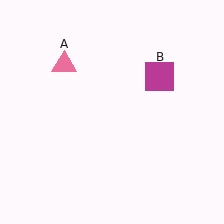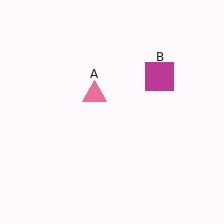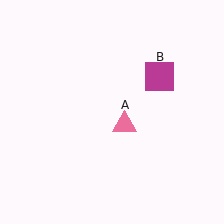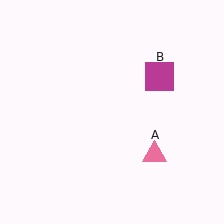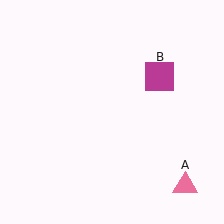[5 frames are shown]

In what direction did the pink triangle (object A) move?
The pink triangle (object A) moved down and to the right.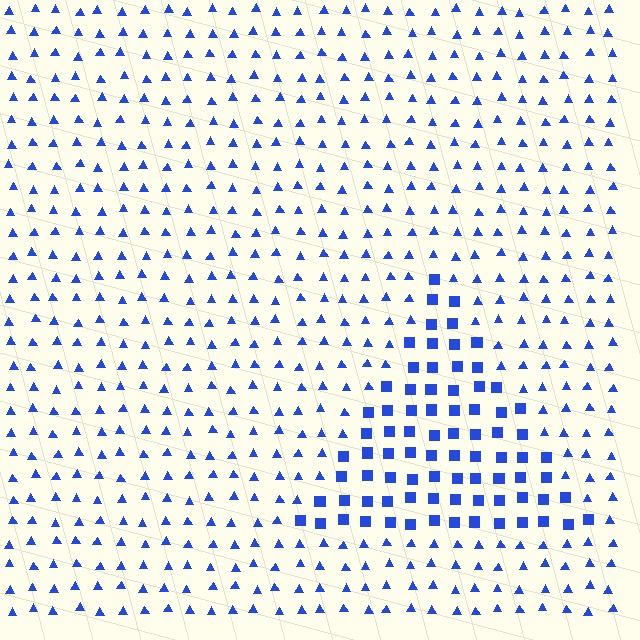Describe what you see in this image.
The image is filled with small blue elements arranged in a uniform grid. A triangle-shaped region contains squares, while the surrounding area contains triangles. The boundary is defined purely by the change in element shape.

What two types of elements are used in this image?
The image uses squares inside the triangle region and triangles outside it.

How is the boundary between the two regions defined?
The boundary is defined by a change in element shape: squares inside vs. triangles outside. All elements share the same color and spacing.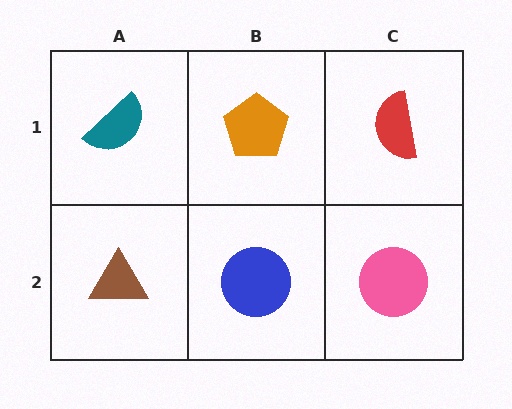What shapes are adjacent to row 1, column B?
A blue circle (row 2, column B), a teal semicircle (row 1, column A), a red semicircle (row 1, column C).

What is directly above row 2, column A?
A teal semicircle.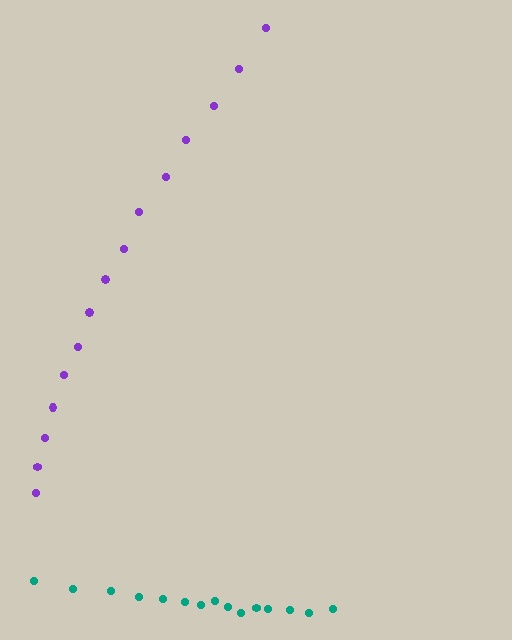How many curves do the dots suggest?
There are 2 distinct paths.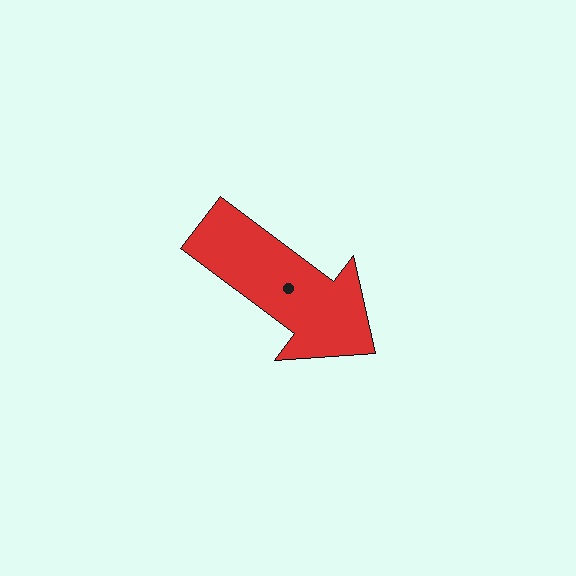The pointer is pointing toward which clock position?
Roughly 4 o'clock.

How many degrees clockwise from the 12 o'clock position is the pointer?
Approximately 127 degrees.